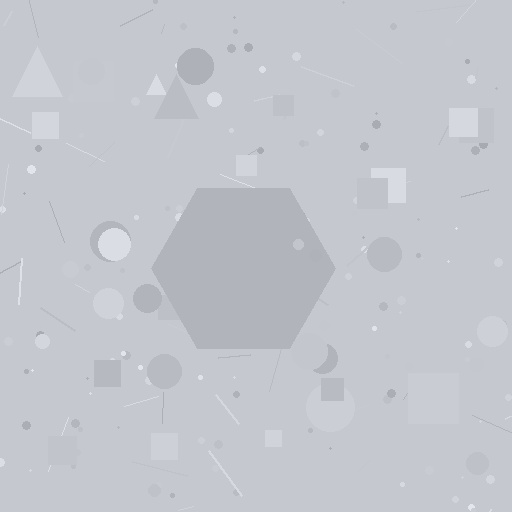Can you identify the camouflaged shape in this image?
The camouflaged shape is a hexagon.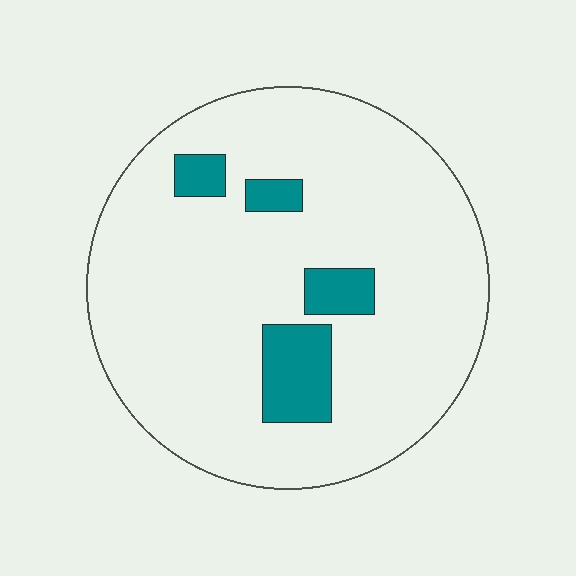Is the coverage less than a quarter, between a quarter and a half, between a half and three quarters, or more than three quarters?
Less than a quarter.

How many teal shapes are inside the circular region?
4.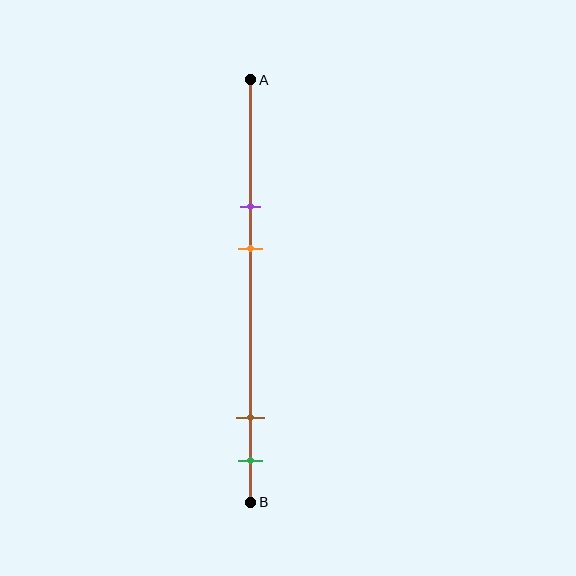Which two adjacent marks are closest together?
The brown and green marks are the closest adjacent pair.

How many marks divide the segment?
There are 4 marks dividing the segment.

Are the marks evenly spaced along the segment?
No, the marks are not evenly spaced.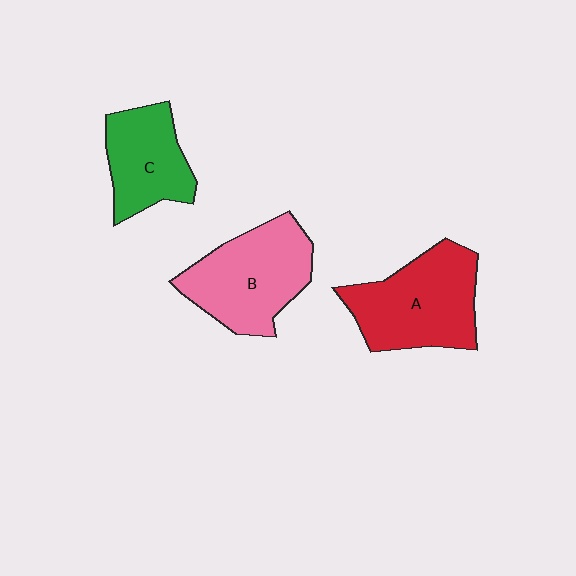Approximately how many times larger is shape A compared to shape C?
Approximately 1.4 times.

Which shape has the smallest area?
Shape C (green).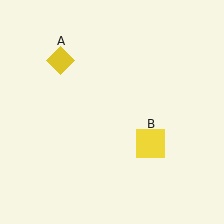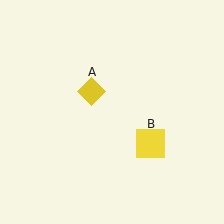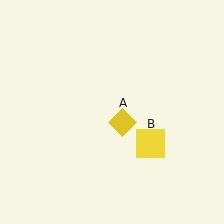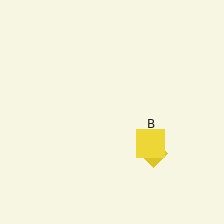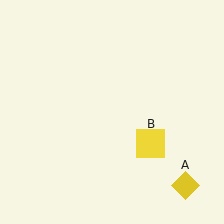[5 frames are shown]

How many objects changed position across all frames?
1 object changed position: yellow diamond (object A).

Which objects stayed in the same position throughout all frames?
Yellow square (object B) remained stationary.